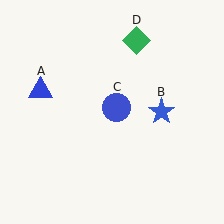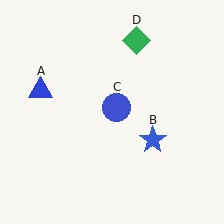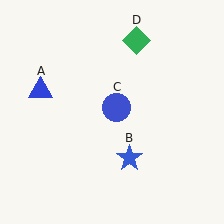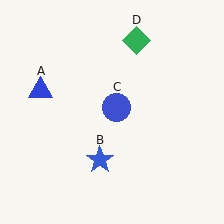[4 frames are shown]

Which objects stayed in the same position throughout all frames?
Blue triangle (object A) and blue circle (object C) and green diamond (object D) remained stationary.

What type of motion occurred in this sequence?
The blue star (object B) rotated clockwise around the center of the scene.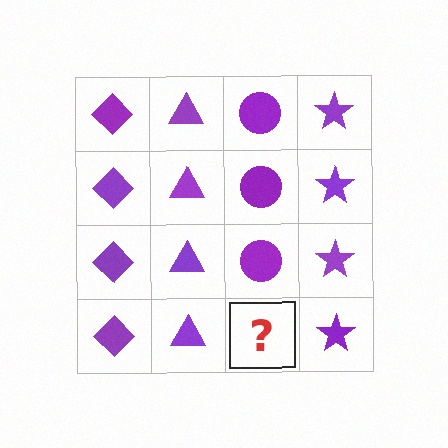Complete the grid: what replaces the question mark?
The question mark should be replaced with a purple circle.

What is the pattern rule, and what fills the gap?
The rule is that each column has a consistent shape. The gap should be filled with a purple circle.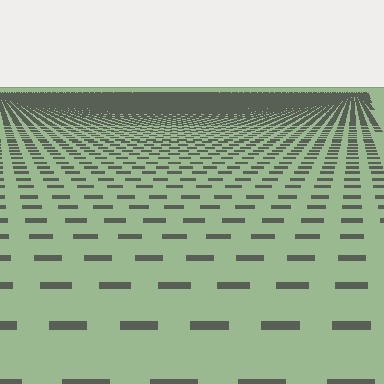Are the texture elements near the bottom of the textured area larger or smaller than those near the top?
Larger. Near the bottom, elements are closer to the viewer and appear at a bigger on-screen size.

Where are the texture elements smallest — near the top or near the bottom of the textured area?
Near the top.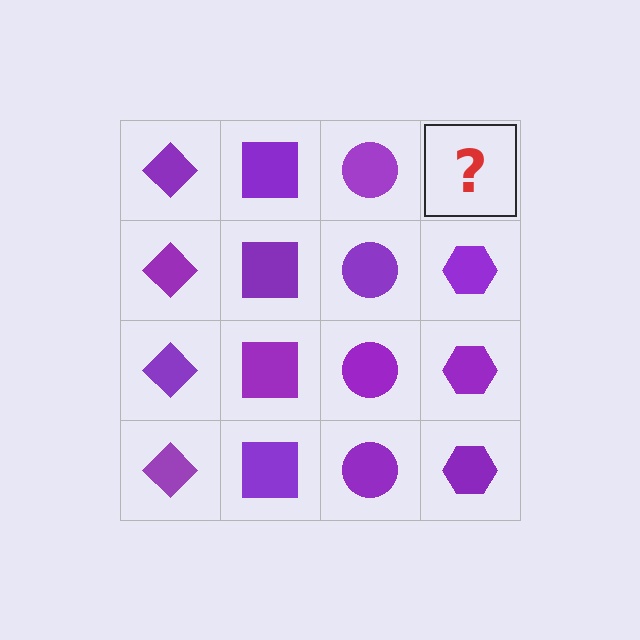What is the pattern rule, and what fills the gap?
The rule is that each column has a consistent shape. The gap should be filled with a purple hexagon.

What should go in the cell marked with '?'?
The missing cell should contain a purple hexagon.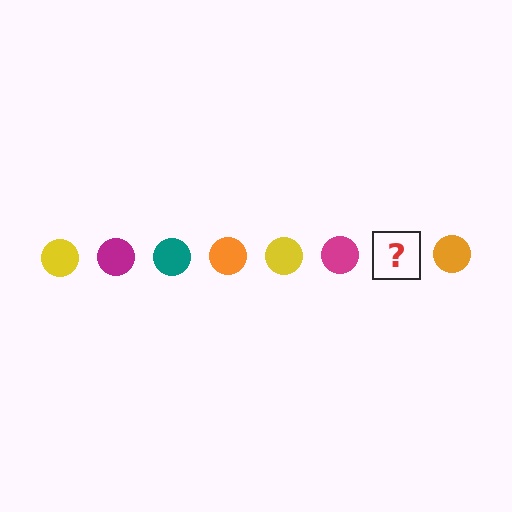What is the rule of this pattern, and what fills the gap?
The rule is that the pattern cycles through yellow, magenta, teal, orange circles. The gap should be filled with a teal circle.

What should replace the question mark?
The question mark should be replaced with a teal circle.